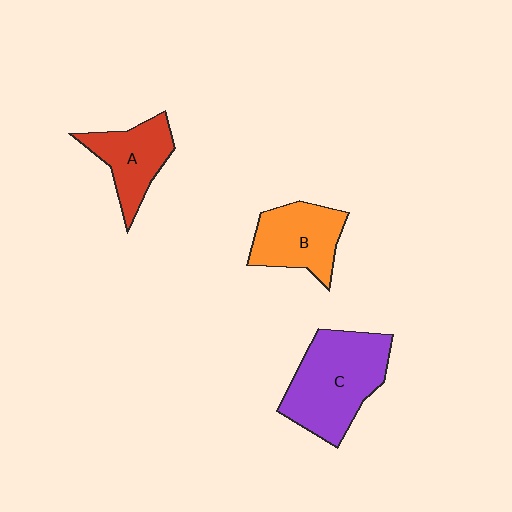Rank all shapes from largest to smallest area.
From largest to smallest: C (purple), B (orange), A (red).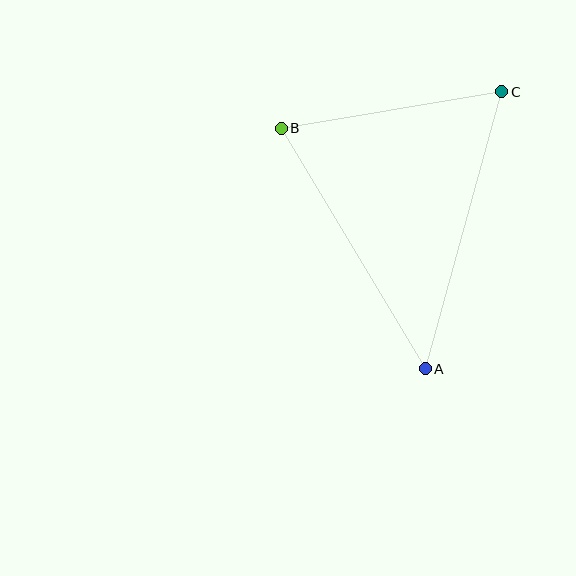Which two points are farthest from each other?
Points A and C are farthest from each other.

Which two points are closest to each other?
Points B and C are closest to each other.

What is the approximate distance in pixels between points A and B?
The distance between A and B is approximately 281 pixels.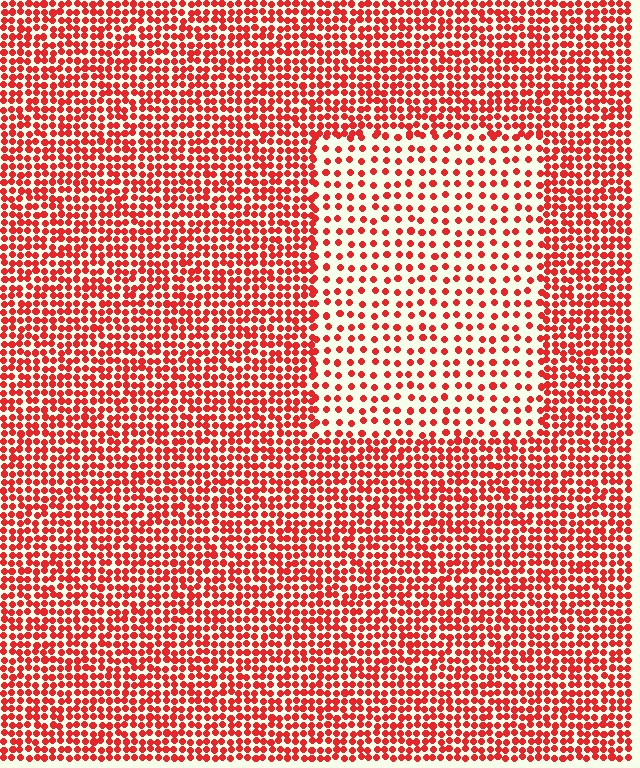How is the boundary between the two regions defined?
The boundary is defined by a change in element density (approximately 2.2x ratio). All elements are the same color, size, and shape.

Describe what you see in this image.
The image contains small red elements arranged at two different densities. A rectangle-shaped region is visible where the elements are less densely packed than the surrounding area.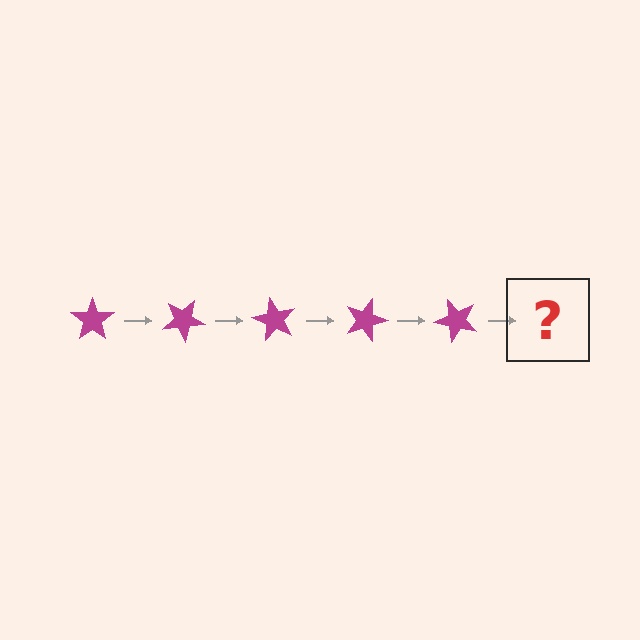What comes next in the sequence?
The next element should be a magenta star rotated 150 degrees.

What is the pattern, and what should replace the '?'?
The pattern is that the star rotates 30 degrees each step. The '?' should be a magenta star rotated 150 degrees.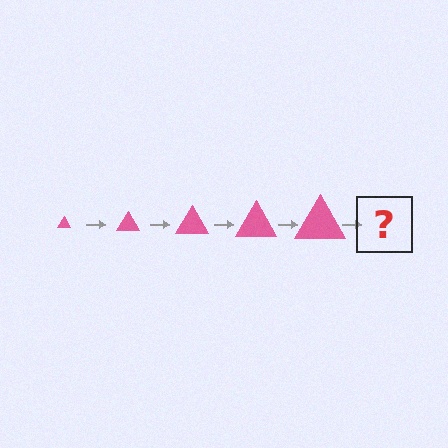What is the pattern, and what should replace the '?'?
The pattern is that the triangle gets progressively larger each step. The '?' should be a pink triangle, larger than the previous one.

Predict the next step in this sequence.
The next step is a pink triangle, larger than the previous one.